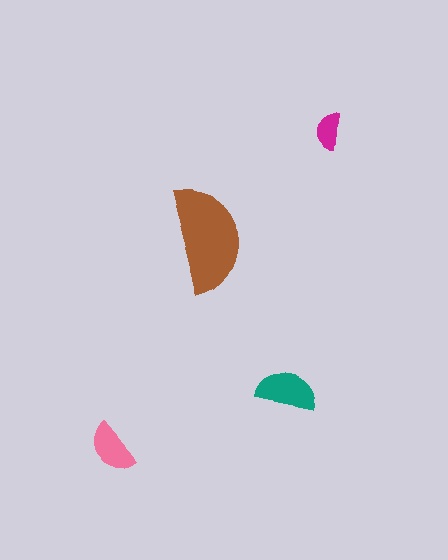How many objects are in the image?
There are 4 objects in the image.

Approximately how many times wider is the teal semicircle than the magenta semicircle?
About 1.5 times wider.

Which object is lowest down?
The pink semicircle is bottommost.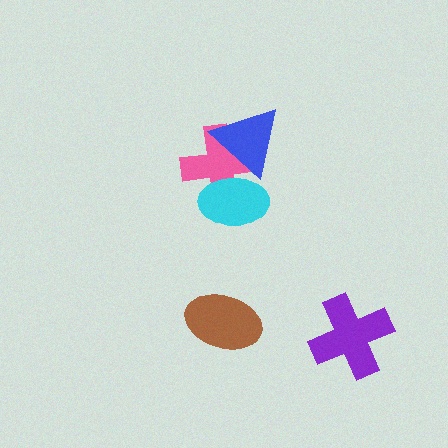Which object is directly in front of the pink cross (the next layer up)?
The blue triangle is directly in front of the pink cross.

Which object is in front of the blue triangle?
The cyan ellipse is in front of the blue triangle.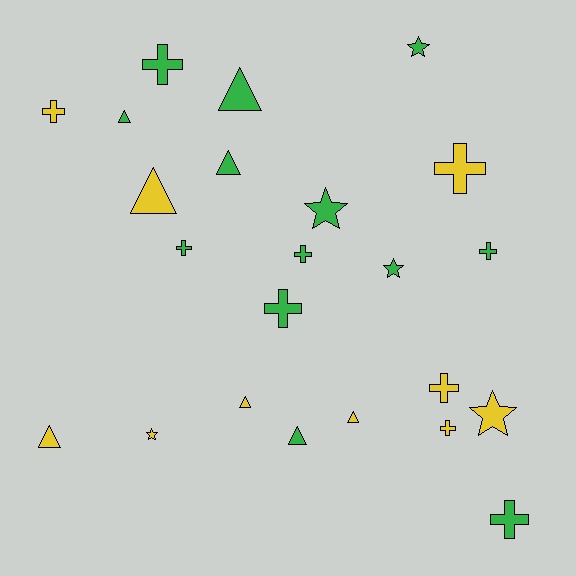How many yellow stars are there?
There are 2 yellow stars.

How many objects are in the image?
There are 23 objects.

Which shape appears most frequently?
Cross, with 10 objects.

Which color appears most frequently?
Green, with 13 objects.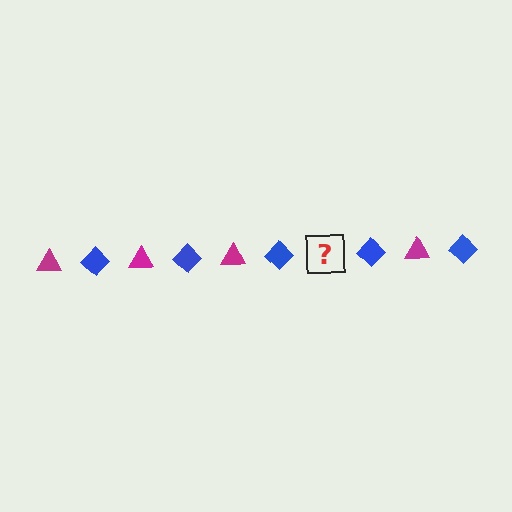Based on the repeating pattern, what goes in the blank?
The blank should be a magenta triangle.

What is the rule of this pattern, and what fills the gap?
The rule is that the pattern alternates between magenta triangle and blue diamond. The gap should be filled with a magenta triangle.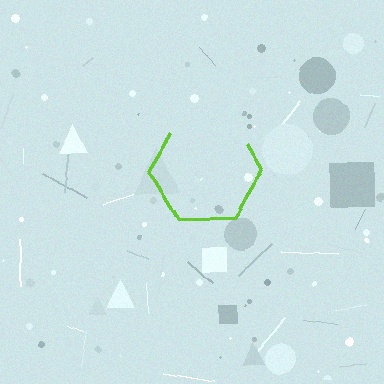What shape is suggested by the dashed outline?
The dashed outline suggests a hexagon.